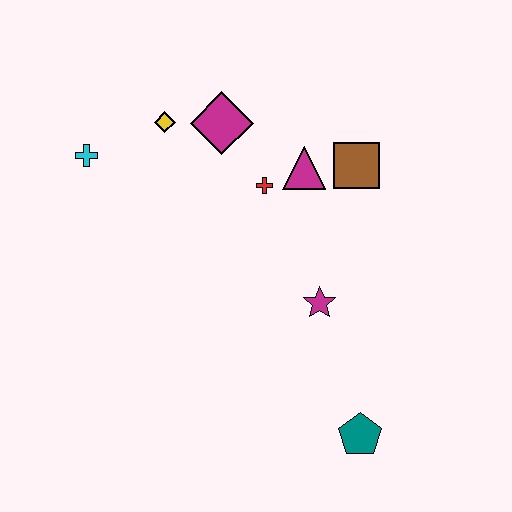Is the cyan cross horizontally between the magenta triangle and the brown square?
No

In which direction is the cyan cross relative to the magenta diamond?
The cyan cross is to the left of the magenta diamond.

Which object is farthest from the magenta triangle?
The teal pentagon is farthest from the magenta triangle.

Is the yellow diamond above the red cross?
Yes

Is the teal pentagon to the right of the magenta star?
Yes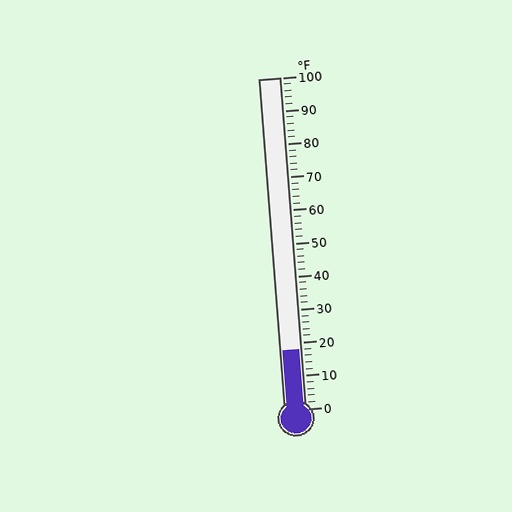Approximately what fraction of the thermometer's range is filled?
The thermometer is filled to approximately 20% of its range.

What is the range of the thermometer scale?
The thermometer scale ranges from 0°F to 100°F.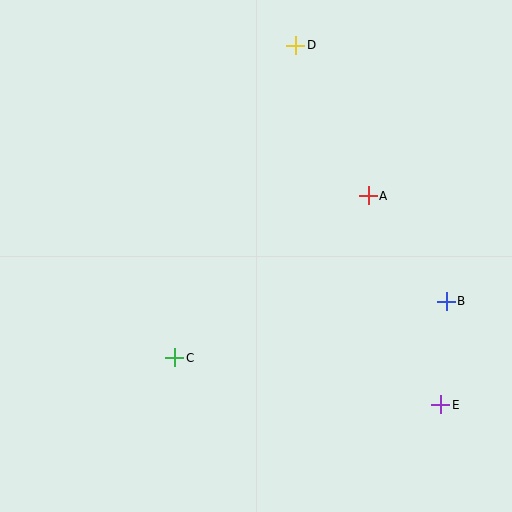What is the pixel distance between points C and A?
The distance between C and A is 252 pixels.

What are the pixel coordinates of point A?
Point A is at (368, 196).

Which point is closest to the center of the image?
Point A at (368, 196) is closest to the center.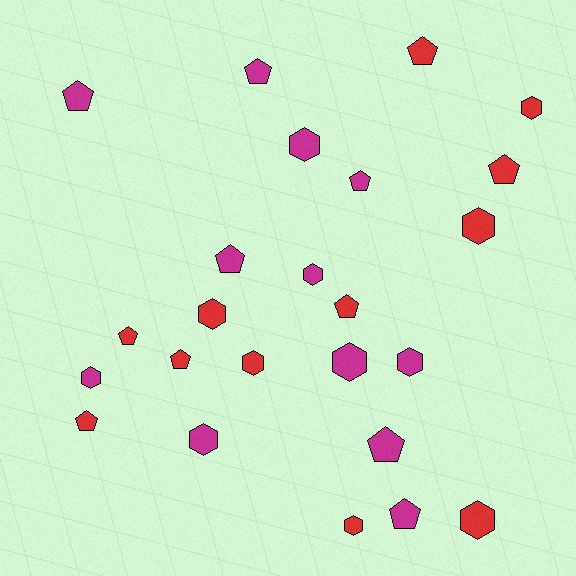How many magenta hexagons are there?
There are 6 magenta hexagons.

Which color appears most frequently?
Magenta, with 12 objects.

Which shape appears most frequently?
Hexagon, with 12 objects.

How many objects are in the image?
There are 24 objects.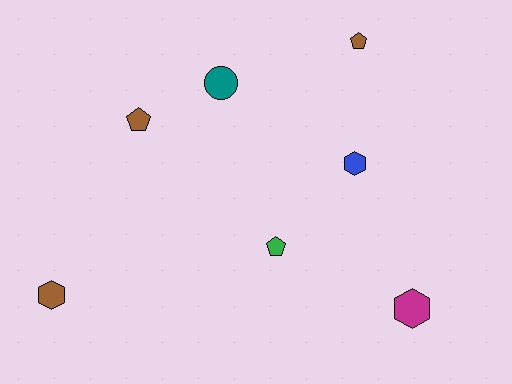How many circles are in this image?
There is 1 circle.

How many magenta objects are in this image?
There is 1 magenta object.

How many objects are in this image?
There are 7 objects.